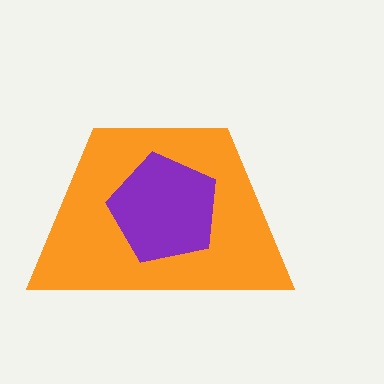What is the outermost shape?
The orange trapezoid.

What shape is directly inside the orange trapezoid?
The purple pentagon.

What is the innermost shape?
The purple pentagon.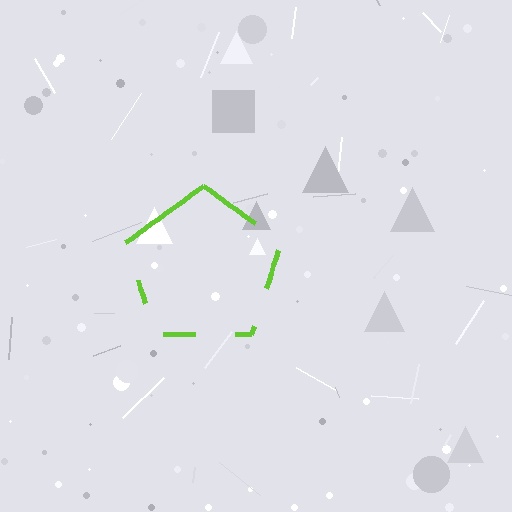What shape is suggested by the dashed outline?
The dashed outline suggests a pentagon.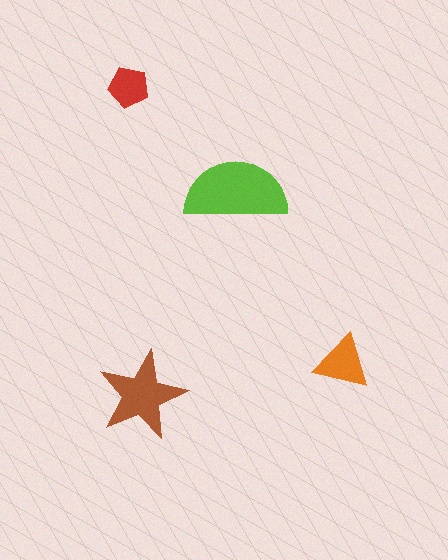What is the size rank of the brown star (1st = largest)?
2nd.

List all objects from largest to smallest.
The lime semicircle, the brown star, the orange triangle, the red pentagon.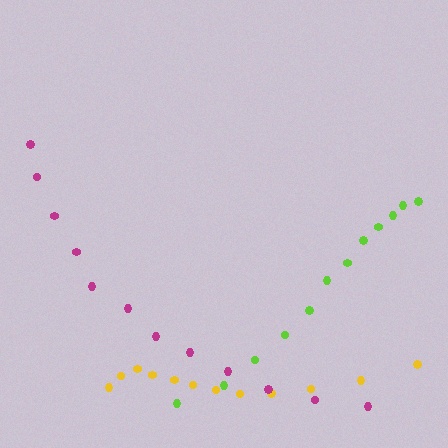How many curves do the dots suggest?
There are 3 distinct paths.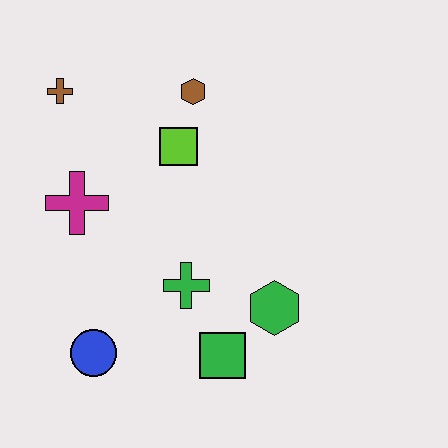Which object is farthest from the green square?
The brown cross is farthest from the green square.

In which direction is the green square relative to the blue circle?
The green square is to the right of the blue circle.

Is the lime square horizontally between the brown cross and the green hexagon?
Yes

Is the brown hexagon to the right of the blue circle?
Yes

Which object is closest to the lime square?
The brown hexagon is closest to the lime square.